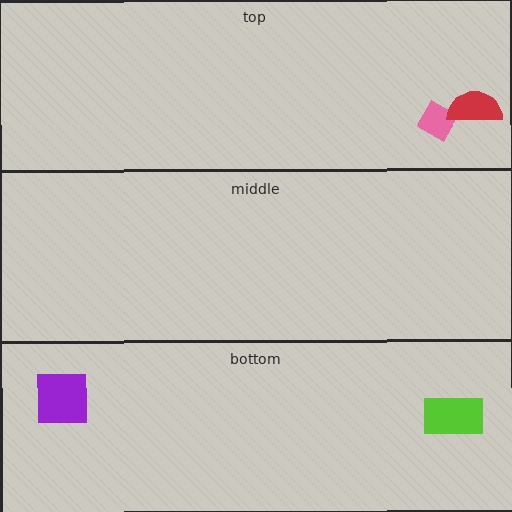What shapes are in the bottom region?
The lime rectangle, the purple square.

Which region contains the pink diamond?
The top region.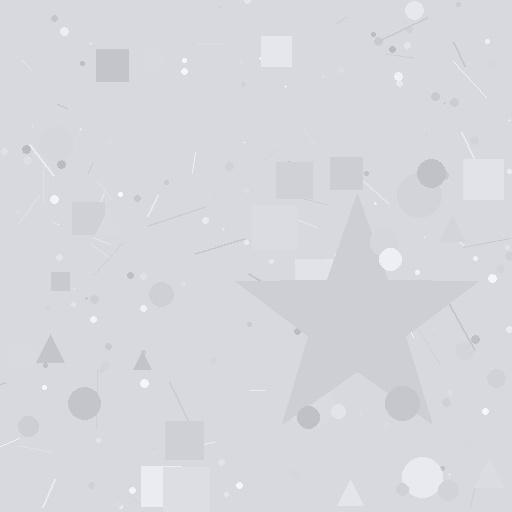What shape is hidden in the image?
A star is hidden in the image.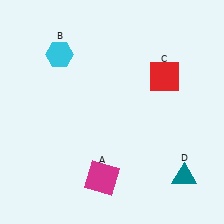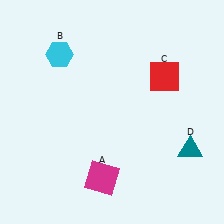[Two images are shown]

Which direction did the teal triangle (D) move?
The teal triangle (D) moved up.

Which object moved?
The teal triangle (D) moved up.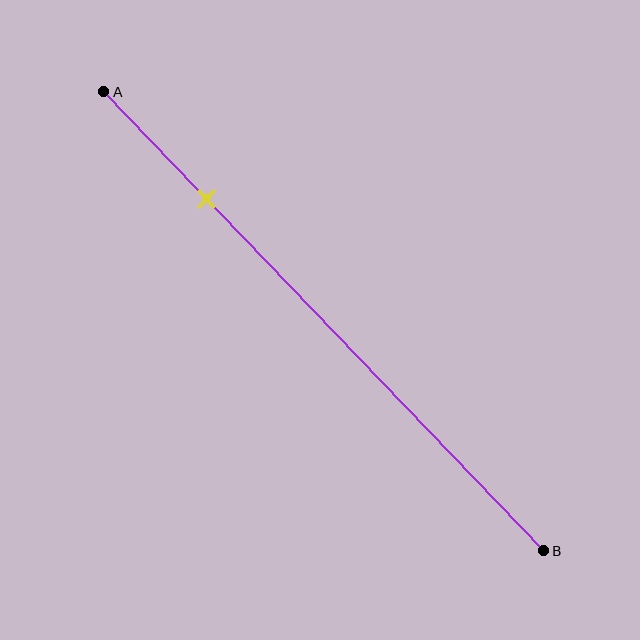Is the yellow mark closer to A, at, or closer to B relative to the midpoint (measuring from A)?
The yellow mark is closer to point A than the midpoint of segment AB.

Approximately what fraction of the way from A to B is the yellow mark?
The yellow mark is approximately 25% of the way from A to B.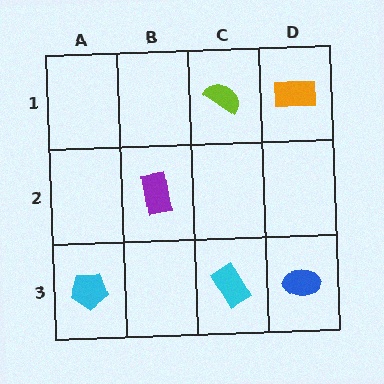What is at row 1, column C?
A lime semicircle.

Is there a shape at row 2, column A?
No, that cell is empty.